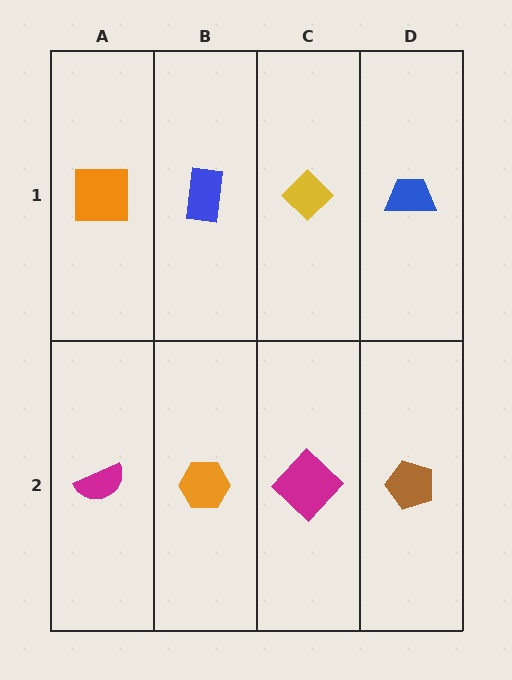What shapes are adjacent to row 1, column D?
A brown pentagon (row 2, column D), a yellow diamond (row 1, column C).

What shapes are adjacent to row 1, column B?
An orange hexagon (row 2, column B), an orange square (row 1, column A), a yellow diamond (row 1, column C).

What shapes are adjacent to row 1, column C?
A magenta diamond (row 2, column C), a blue rectangle (row 1, column B), a blue trapezoid (row 1, column D).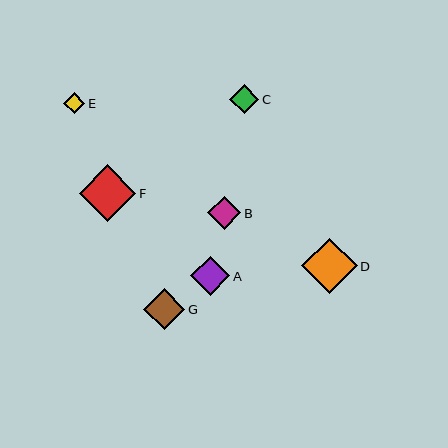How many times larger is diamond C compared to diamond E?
Diamond C is approximately 1.4 times the size of diamond E.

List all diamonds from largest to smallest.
From largest to smallest: F, D, G, A, B, C, E.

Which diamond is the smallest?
Diamond E is the smallest with a size of approximately 21 pixels.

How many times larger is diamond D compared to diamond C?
Diamond D is approximately 1.9 times the size of diamond C.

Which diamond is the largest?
Diamond F is the largest with a size of approximately 57 pixels.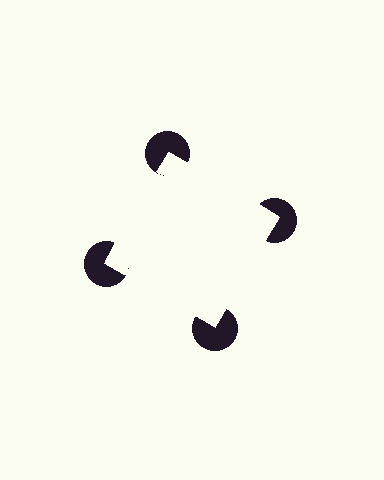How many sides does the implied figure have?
4 sides.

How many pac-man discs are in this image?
There are 4 — one at each vertex of the illusory square.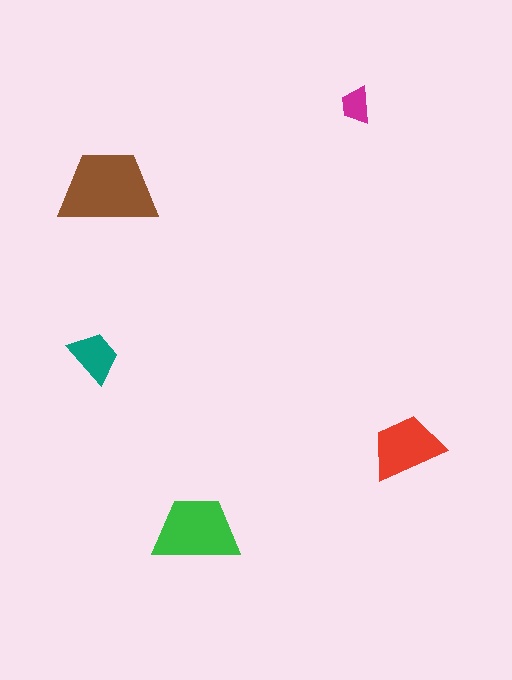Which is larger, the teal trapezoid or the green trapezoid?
The green one.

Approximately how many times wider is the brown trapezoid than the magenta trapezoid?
About 2.5 times wider.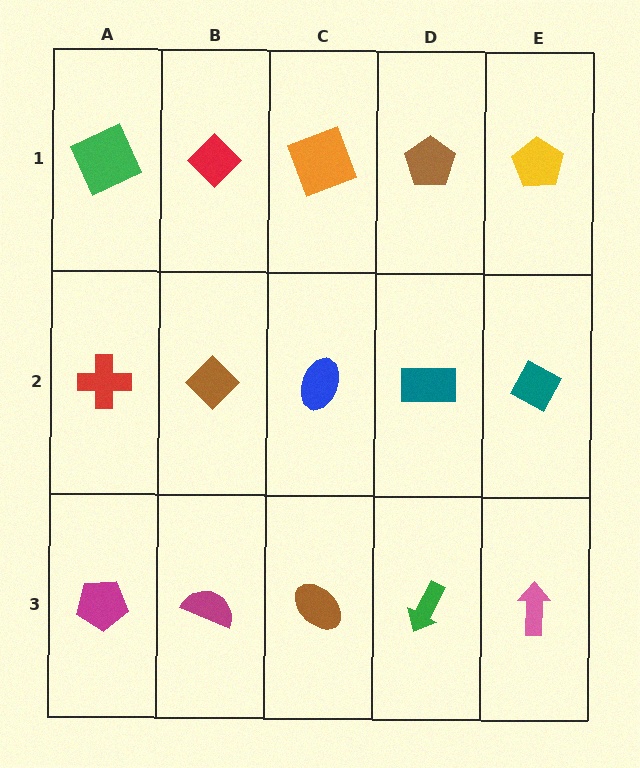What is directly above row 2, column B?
A red diamond.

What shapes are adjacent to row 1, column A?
A red cross (row 2, column A), a red diamond (row 1, column B).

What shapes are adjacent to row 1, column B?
A brown diamond (row 2, column B), a green square (row 1, column A), an orange square (row 1, column C).